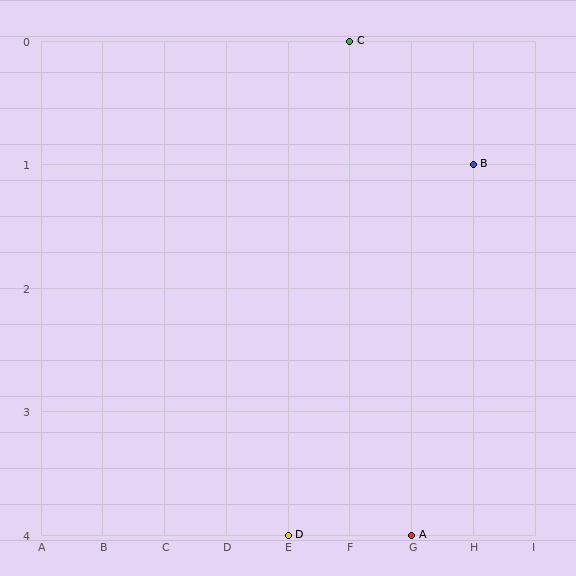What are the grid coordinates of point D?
Point D is at grid coordinates (E, 4).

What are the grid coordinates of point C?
Point C is at grid coordinates (F, 0).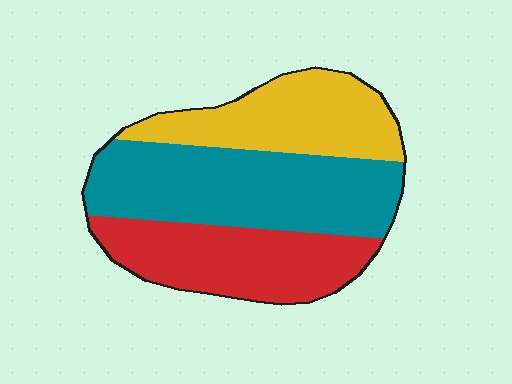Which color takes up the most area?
Teal, at roughly 40%.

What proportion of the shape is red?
Red covers around 30% of the shape.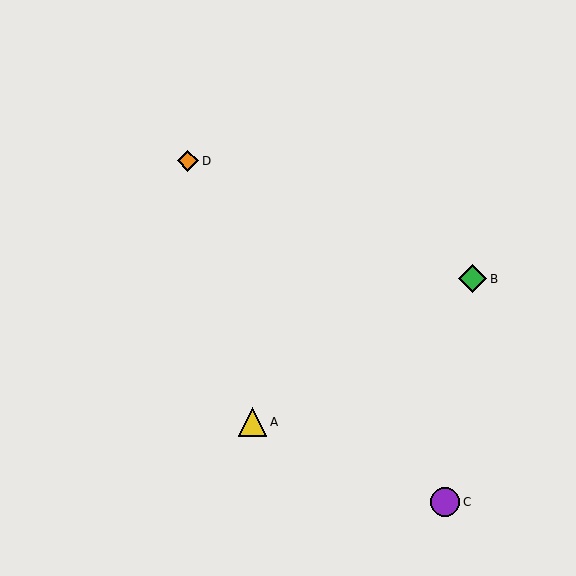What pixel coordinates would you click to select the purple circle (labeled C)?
Click at (445, 502) to select the purple circle C.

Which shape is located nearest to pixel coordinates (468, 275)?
The green diamond (labeled B) at (472, 279) is nearest to that location.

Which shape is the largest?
The purple circle (labeled C) is the largest.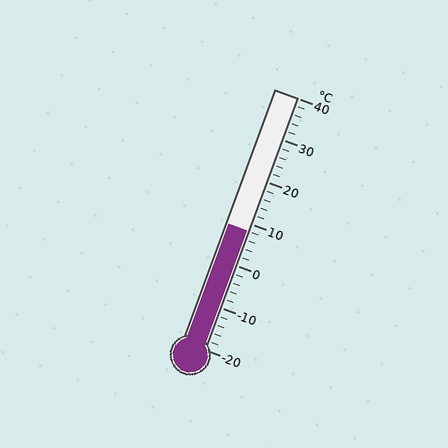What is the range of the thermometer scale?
The thermometer scale ranges from -20°C to 40°C.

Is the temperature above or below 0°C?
The temperature is above 0°C.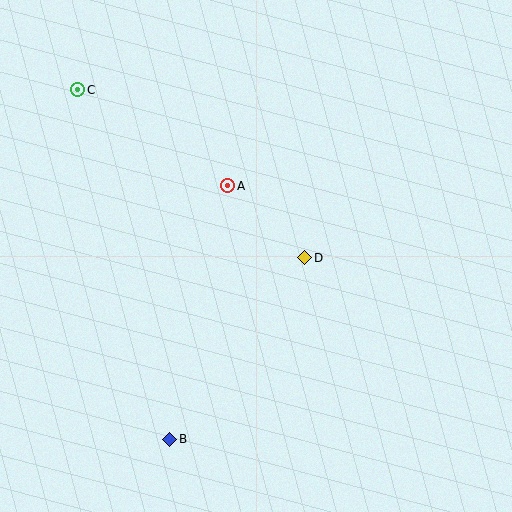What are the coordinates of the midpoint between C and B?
The midpoint between C and B is at (124, 265).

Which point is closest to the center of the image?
Point D at (305, 258) is closest to the center.